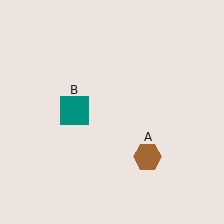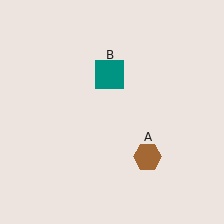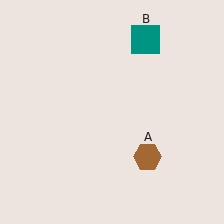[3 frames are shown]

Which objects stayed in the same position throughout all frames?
Brown hexagon (object A) remained stationary.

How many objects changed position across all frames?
1 object changed position: teal square (object B).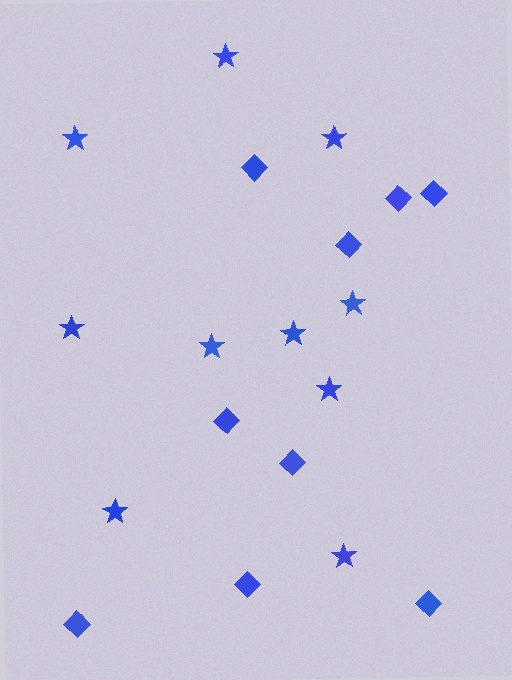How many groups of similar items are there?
There are 2 groups: one group of diamonds (9) and one group of stars (10).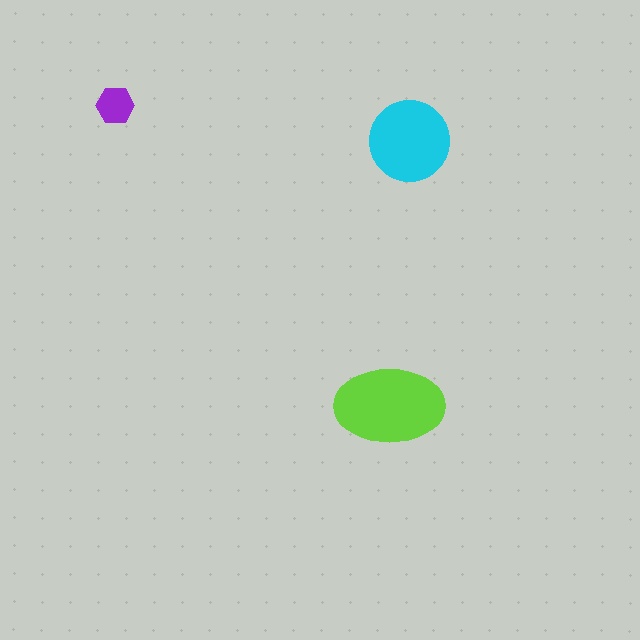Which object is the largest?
The lime ellipse.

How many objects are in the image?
There are 3 objects in the image.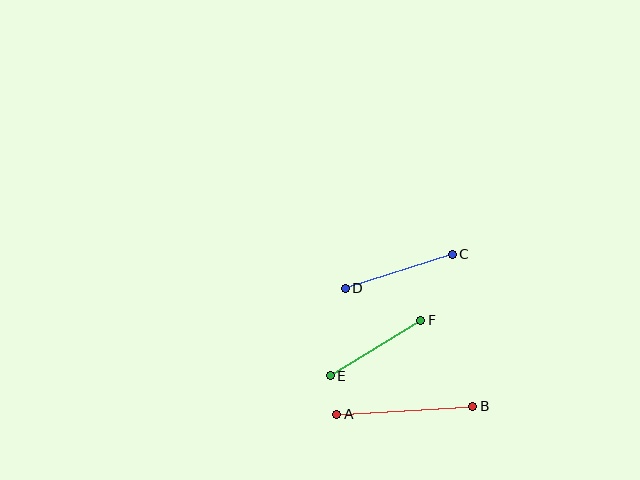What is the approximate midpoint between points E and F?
The midpoint is at approximately (375, 348) pixels.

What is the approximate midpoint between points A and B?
The midpoint is at approximately (405, 410) pixels.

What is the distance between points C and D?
The distance is approximately 112 pixels.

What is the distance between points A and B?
The distance is approximately 136 pixels.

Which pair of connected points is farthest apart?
Points A and B are farthest apart.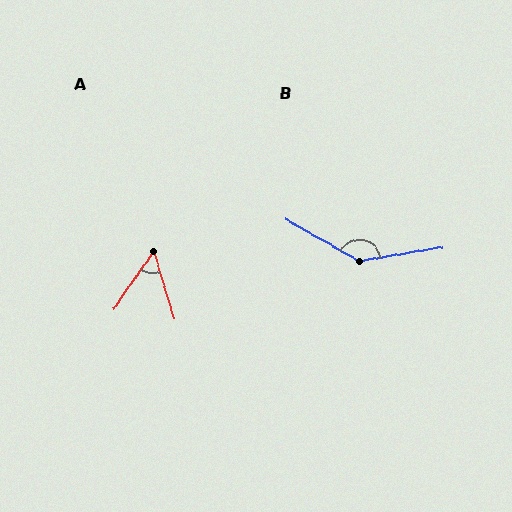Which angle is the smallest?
A, at approximately 51 degrees.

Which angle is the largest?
B, at approximately 141 degrees.